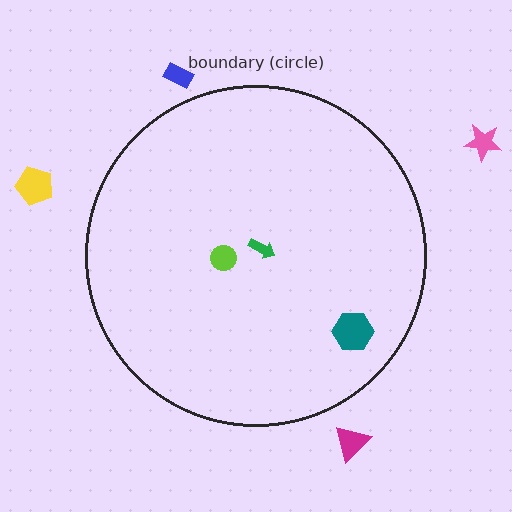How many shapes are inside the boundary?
3 inside, 4 outside.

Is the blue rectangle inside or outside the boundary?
Outside.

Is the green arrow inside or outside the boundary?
Inside.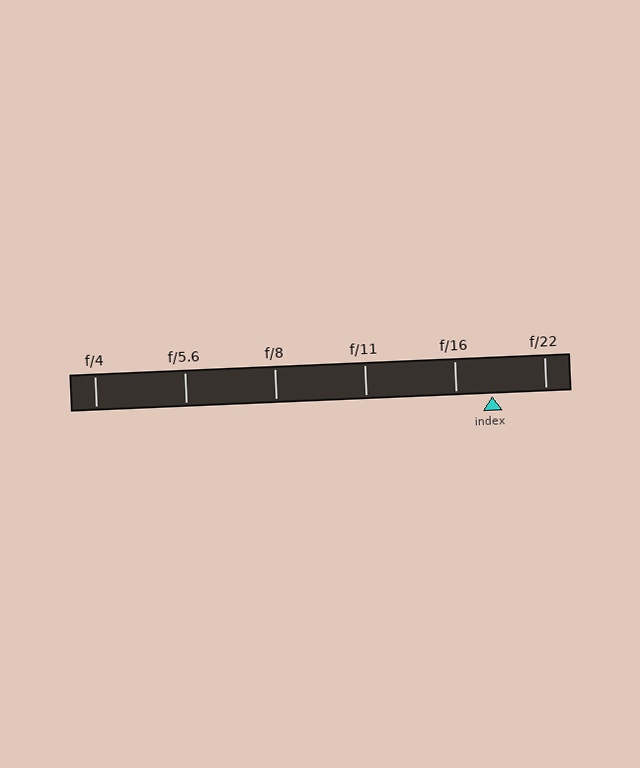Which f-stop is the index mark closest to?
The index mark is closest to f/16.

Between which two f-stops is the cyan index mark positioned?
The index mark is between f/16 and f/22.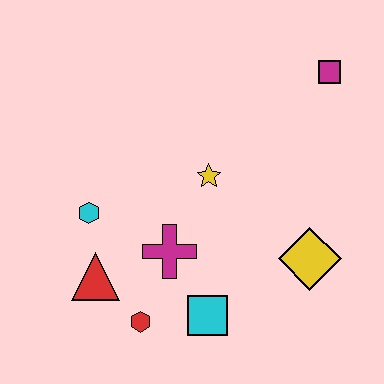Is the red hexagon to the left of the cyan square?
Yes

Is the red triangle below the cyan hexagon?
Yes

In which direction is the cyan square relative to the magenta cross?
The cyan square is below the magenta cross.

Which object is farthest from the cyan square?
The magenta square is farthest from the cyan square.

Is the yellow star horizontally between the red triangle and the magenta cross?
No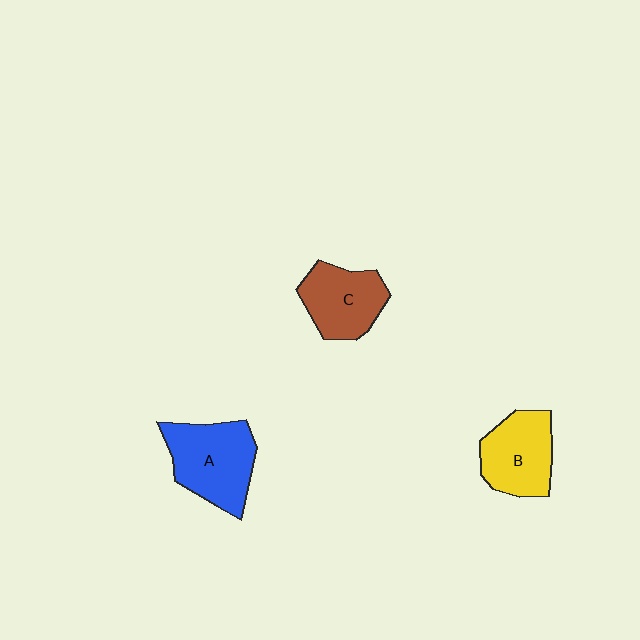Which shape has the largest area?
Shape A (blue).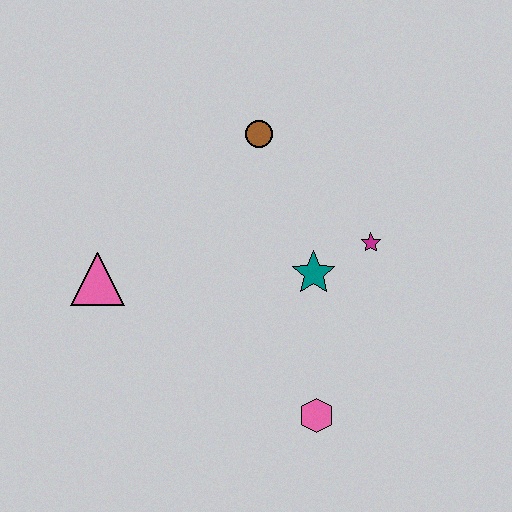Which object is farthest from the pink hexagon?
The brown circle is farthest from the pink hexagon.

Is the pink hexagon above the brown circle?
No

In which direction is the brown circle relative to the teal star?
The brown circle is above the teal star.